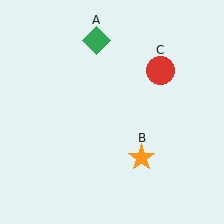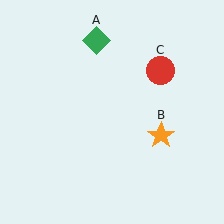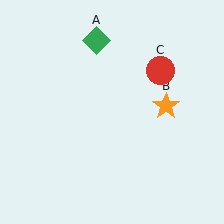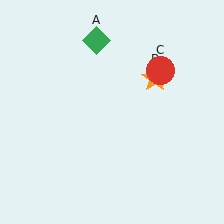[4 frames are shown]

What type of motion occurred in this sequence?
The orange star (object B) rotated counterclockwise around the center of the scene.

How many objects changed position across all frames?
1 object changed position: orange star (object B).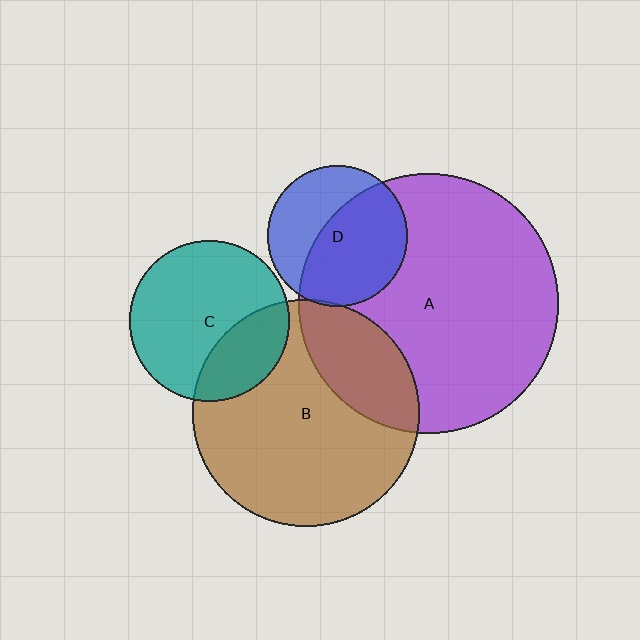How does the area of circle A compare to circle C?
Approximately 2.6 times.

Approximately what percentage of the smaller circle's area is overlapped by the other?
Approximately 25%.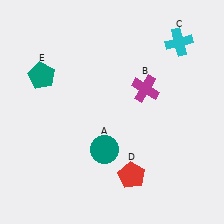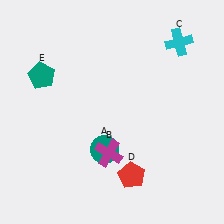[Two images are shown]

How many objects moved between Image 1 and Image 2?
1 object moved between the two images.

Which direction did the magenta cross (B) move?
The magenta cross (B) moved down.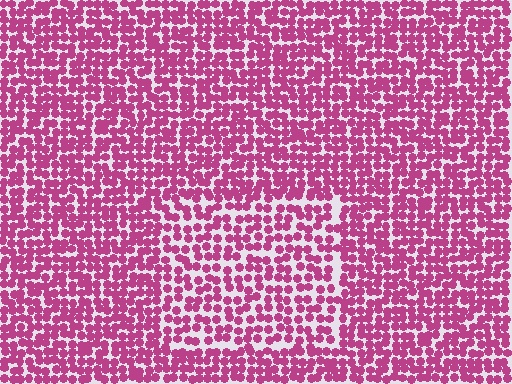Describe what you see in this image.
The image contains small magenta elements arranged at two different densities. A rectangle-shaped region is visible where the elements are less densely packed than the surrounding area.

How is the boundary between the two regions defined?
The boundary is defined by a change in element density (approximately 1.4x ratio). All elements are the same color, size, and shape.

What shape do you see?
I see a rectangle.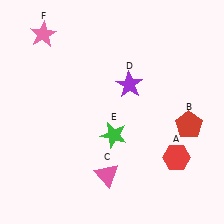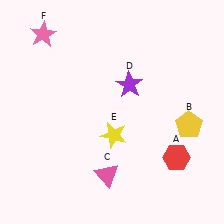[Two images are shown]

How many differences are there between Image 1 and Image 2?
There are 2 differences between the two images.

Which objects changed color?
B changed from red to yellow. E changed from green to yellow.